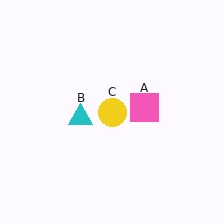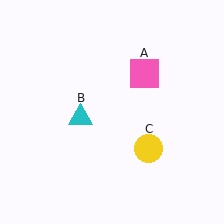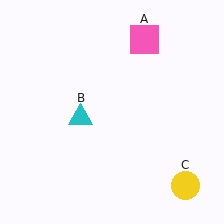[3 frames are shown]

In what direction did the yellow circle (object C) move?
The yellow circle (object C) moved down and to the right.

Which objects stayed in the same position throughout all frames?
Cyan triangle (object B) remained stationary.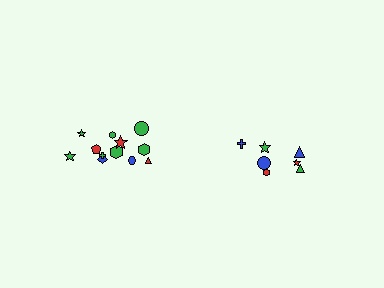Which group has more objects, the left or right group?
The left group.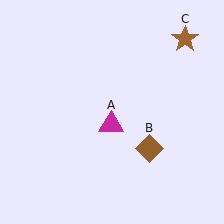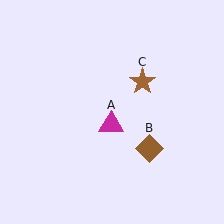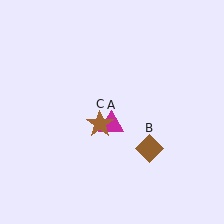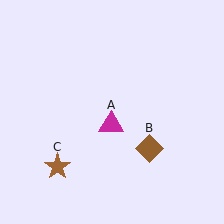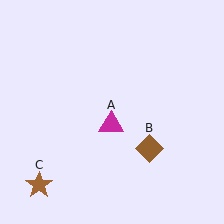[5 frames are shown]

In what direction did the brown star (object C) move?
The brown star (object C) moved down and to the left.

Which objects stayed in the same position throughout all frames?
Magenta triangle (object A) and brown diamond (object B) remained stationary.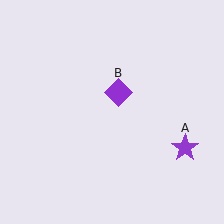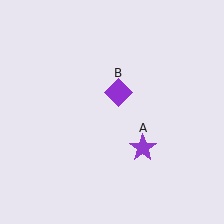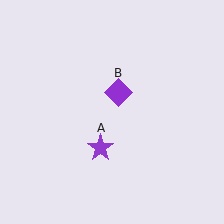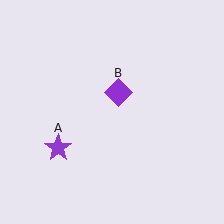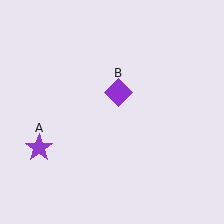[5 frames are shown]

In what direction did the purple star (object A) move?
The purple star (object A) moved left.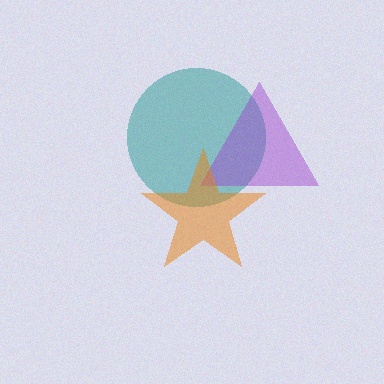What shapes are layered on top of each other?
The layered shapes are: a teal circle, a purple triangle, an orange star.